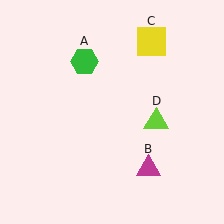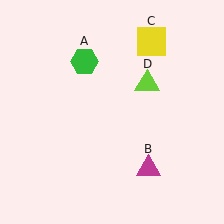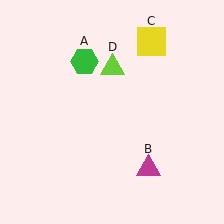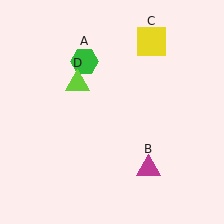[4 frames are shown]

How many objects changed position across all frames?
1 object changed position: lime triangle (object D).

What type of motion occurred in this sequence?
The lime triangle (object D) rotated counterclockwise around the center of the scene.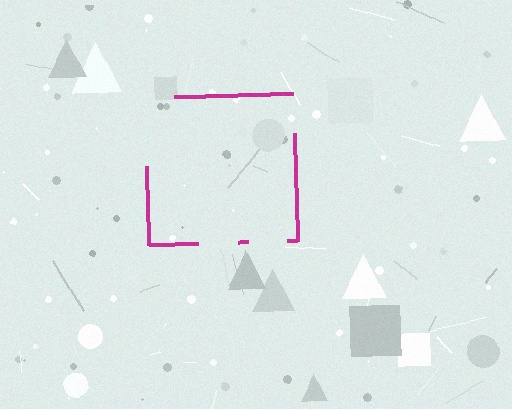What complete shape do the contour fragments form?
The contour fragments form a square.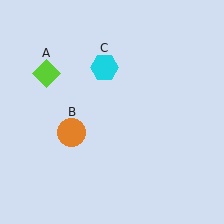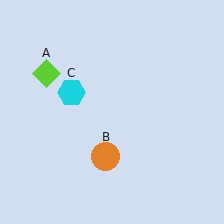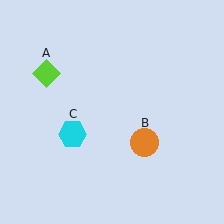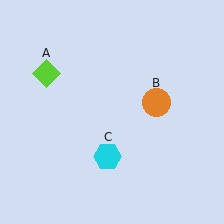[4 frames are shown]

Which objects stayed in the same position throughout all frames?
Lime diamond (object A) remained stationary.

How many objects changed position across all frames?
2 objects changed position: orange circle (object B), cyan hexagon (object C).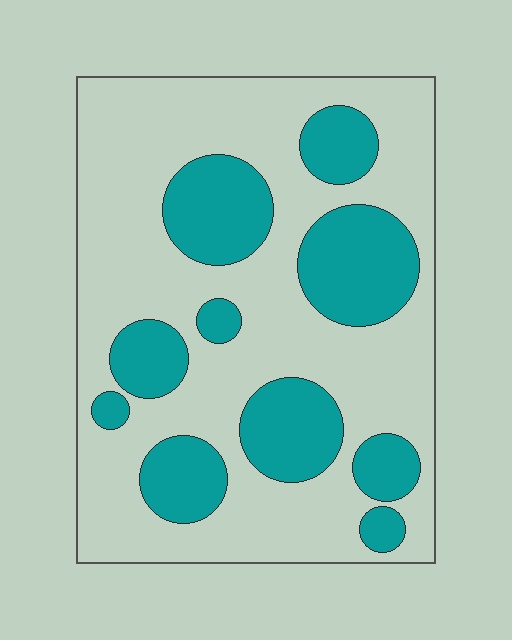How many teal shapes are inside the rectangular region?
10.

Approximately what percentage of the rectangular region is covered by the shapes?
Approximately 30%.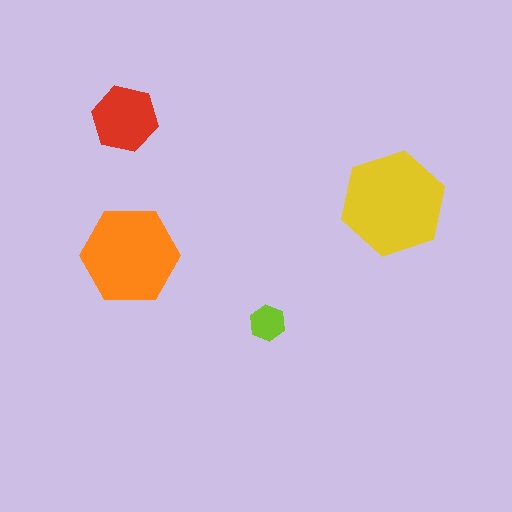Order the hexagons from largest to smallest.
the yellow one, the orange one, the red one, the lime one.